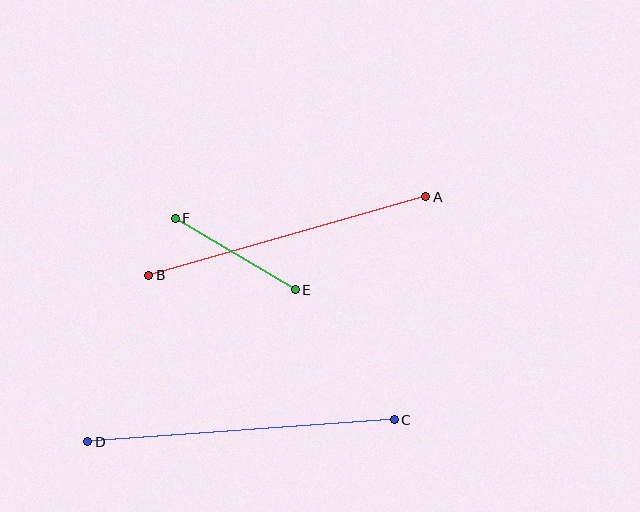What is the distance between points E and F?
The distance is approximately 140 pixels.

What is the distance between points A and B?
The distance is approximately 288 pixels.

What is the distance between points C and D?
The distance is approximately 307 pixels.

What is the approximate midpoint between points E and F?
The midpoint is at approximately (235, 254) pixels.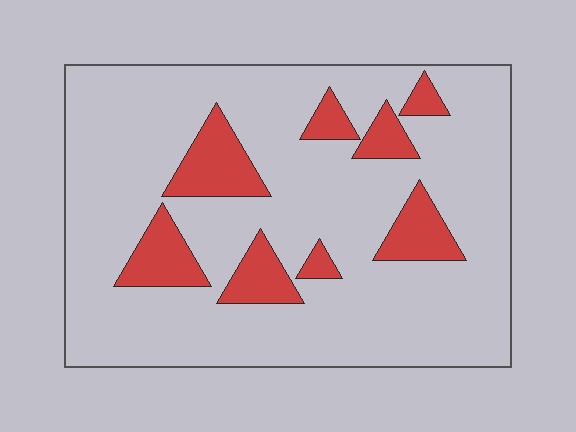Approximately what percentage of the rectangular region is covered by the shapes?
Approximately 15%.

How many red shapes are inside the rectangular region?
8.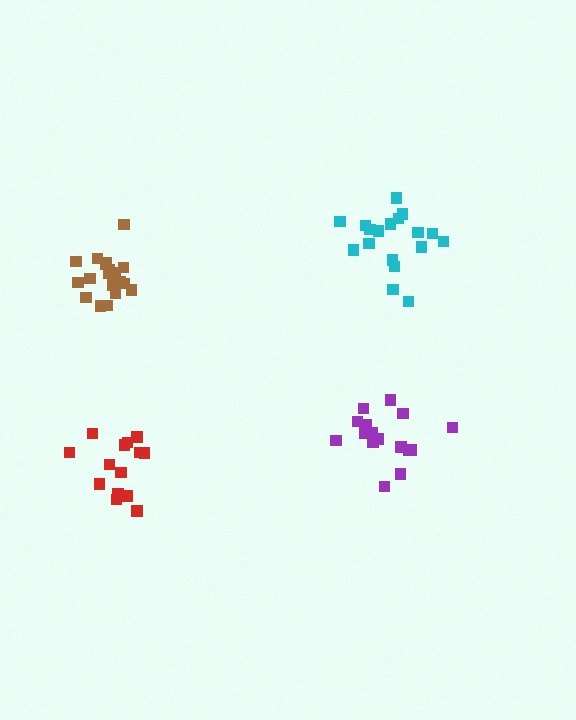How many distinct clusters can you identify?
There are 4 distinct clusters.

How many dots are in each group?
Group 1: 16 dots, Group 2: 19 dots, Group 3: 14 dots, Group 4: 18 dots (67 total).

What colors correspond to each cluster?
The clusters are colored: purple, brown, red, cyan.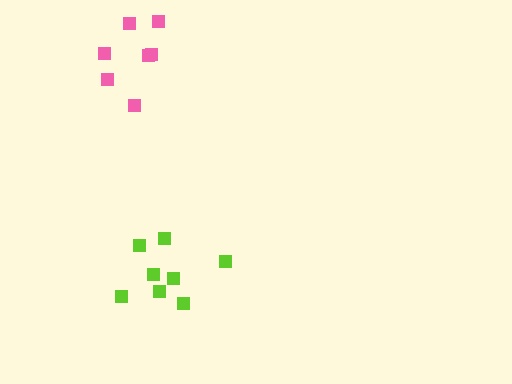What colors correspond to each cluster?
The clusters are colored: lime, pink.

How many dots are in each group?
Group 1: 8 dots, Group 2: 7 dots (15 total).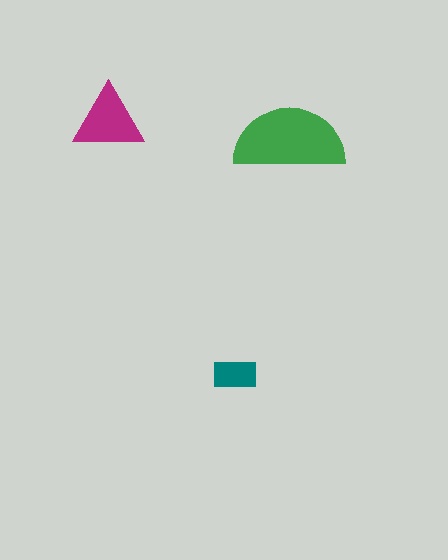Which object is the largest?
The green semicircle.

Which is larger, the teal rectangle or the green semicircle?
The green semicircle.